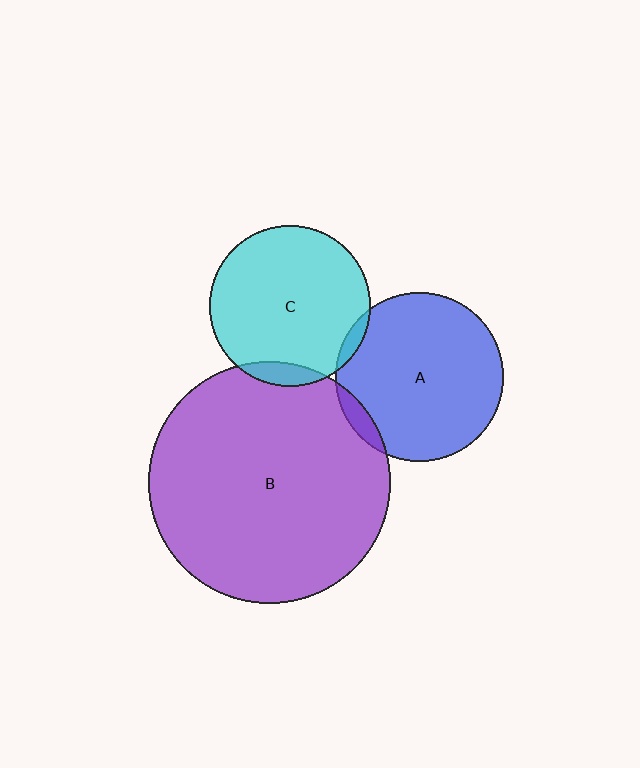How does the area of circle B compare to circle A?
Approximately 2.1 times.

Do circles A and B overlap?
Yes.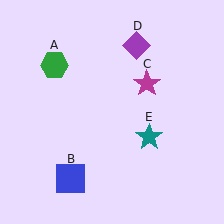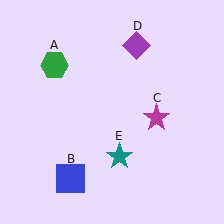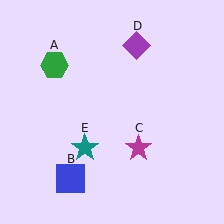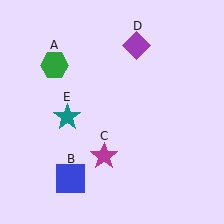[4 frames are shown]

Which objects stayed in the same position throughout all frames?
Green hexagon (object A) and blue square (object B) and purple diamond (object D) remained stationary.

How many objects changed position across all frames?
2 objects changed position: magenta star (object C), teal star (object E).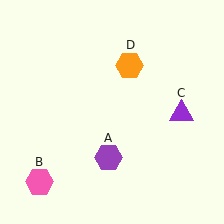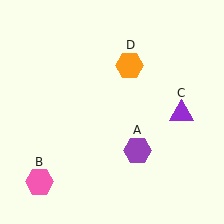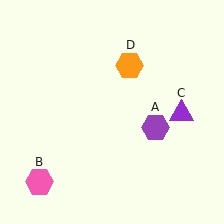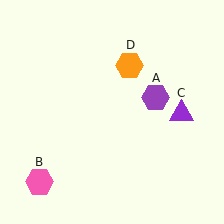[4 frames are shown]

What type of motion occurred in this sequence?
The purple hexagon (object A) rotated counterclockwise around the center of the scene.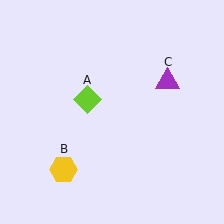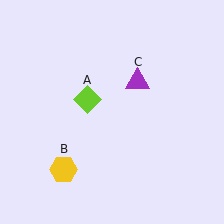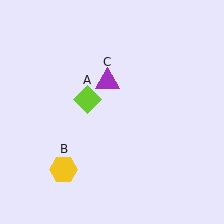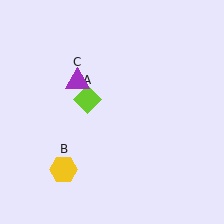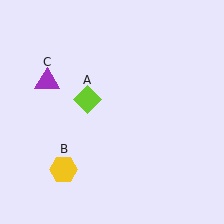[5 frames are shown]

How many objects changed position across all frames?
1 object changed position: purple triangle (object C).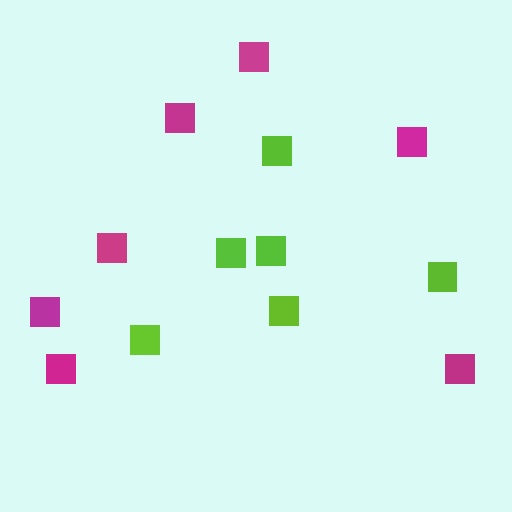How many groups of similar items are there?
There are 2 groups: one group of lime squares (6) and one group of magenta squares (7).